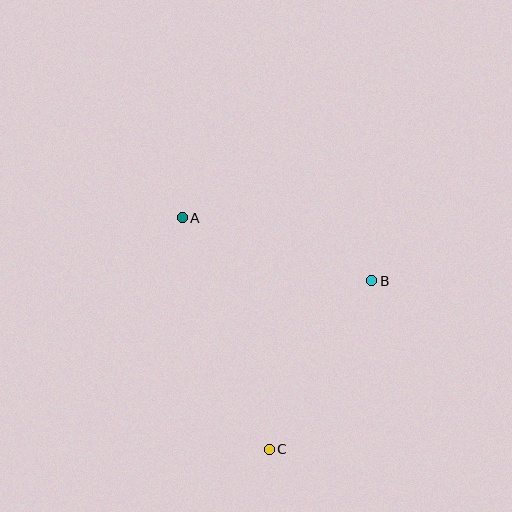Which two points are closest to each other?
Points B and C are closest to each other.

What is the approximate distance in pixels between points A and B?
The distance between A and B is approximately 200 pixels.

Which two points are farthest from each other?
Points A and C are farthest from each other.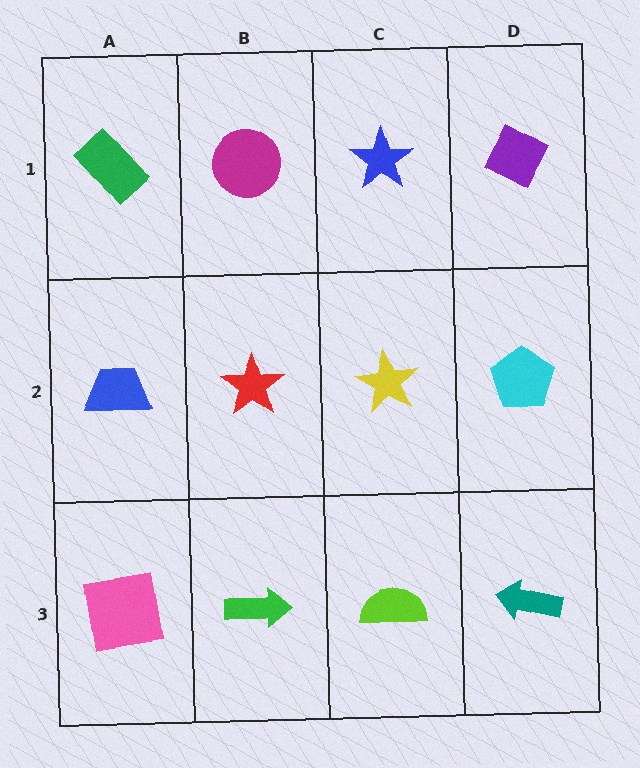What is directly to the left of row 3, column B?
A pink square.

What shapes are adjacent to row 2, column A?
A green rectangle (row 1, column A), a pink square (row 3, column A), a red star (row 2, column B).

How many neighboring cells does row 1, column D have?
2.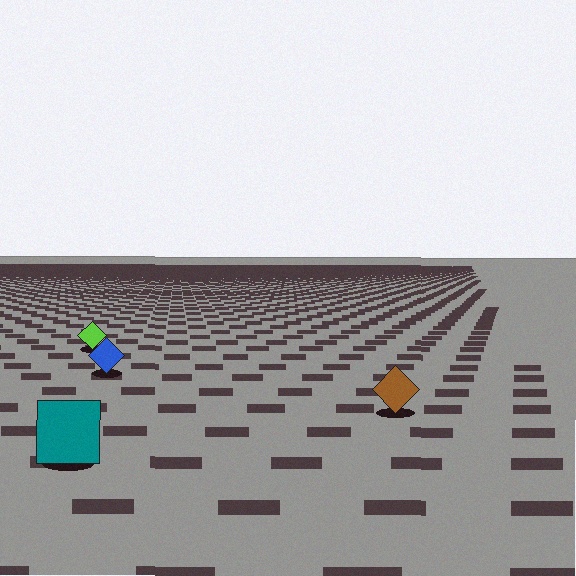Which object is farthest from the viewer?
The lime diamond is farthest from the viewer. It appears smaller and the ground texture around it is denser.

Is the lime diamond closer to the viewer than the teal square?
No. The teal square is closer — you can tell from the texture gradient: the ground texture is coarser near it.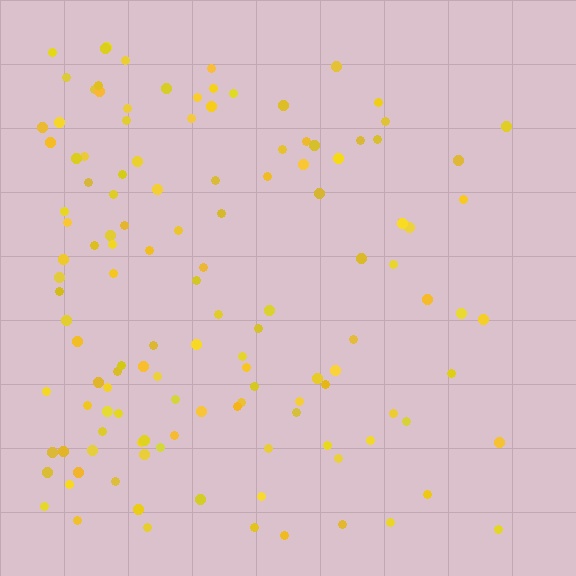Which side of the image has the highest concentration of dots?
The left.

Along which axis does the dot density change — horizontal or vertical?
Horizontal.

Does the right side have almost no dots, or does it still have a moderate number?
Still a moderate number, just noticeably fewer than the left.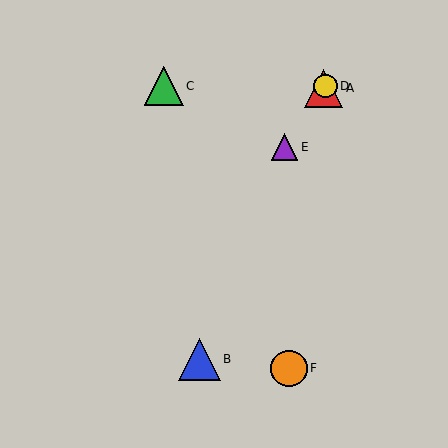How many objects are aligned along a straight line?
3 objects (A, D, E) are aligned along a straight line.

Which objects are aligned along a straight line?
Objects A, D, E are aligned along a straight line.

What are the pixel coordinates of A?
Object A is at (324, 88).